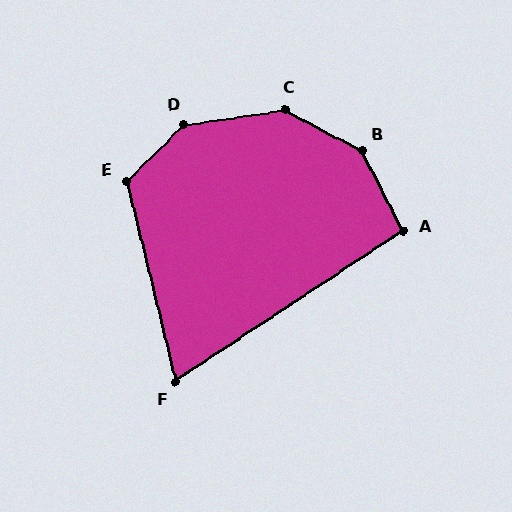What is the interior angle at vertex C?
Approximately 143 degrees (obtuse).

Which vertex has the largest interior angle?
B, at approximately 145 degrees.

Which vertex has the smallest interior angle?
F, at approximately 70 degrees.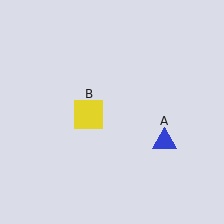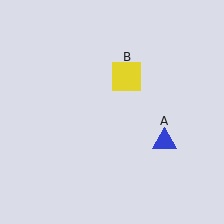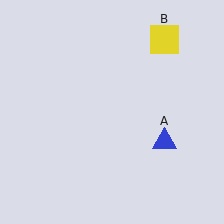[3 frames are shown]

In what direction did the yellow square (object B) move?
The yellow square (object B) moved up and to the right.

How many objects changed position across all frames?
1 object changed position: yellow square (object B).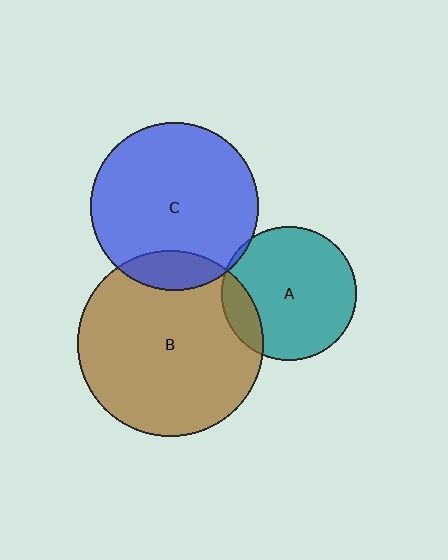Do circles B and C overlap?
Yes.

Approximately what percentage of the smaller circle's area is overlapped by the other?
Approximately 15%.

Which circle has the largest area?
Circle B (brown).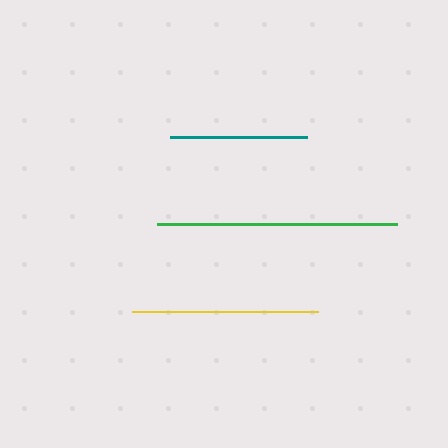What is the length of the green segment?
The green segment is approximately 240 pixels long.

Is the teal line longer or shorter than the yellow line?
The yellow line is longer than the teal line.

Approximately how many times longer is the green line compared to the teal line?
The green line is approximately 1.7 times the length of the teal line.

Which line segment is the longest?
The green line is the longest at approximately 240 pixels.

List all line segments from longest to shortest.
From longest to shortest: green, yellow, teal.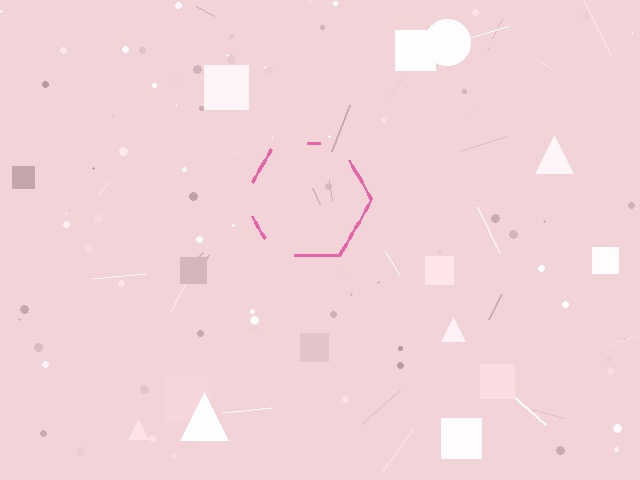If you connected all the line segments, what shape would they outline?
They would outline a hexagon.